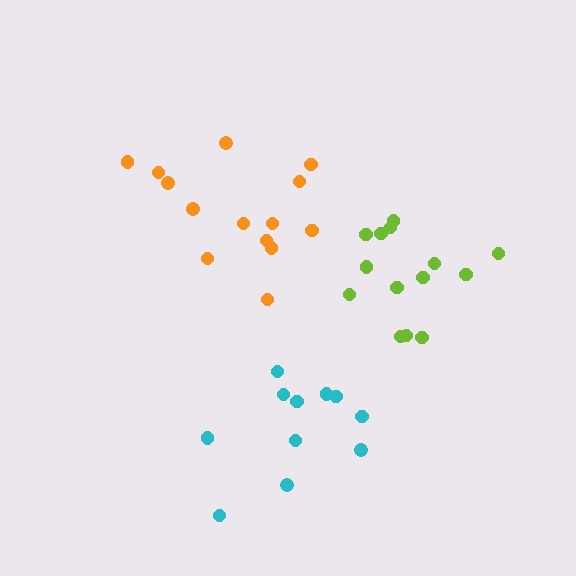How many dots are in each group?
Group 1: 14 dots, Group 2: 14 dots, Group 3: 11 dots (39 total).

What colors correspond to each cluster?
The clusters are colored: lime, orange, cyan.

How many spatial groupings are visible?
There are 3 spatial groupings.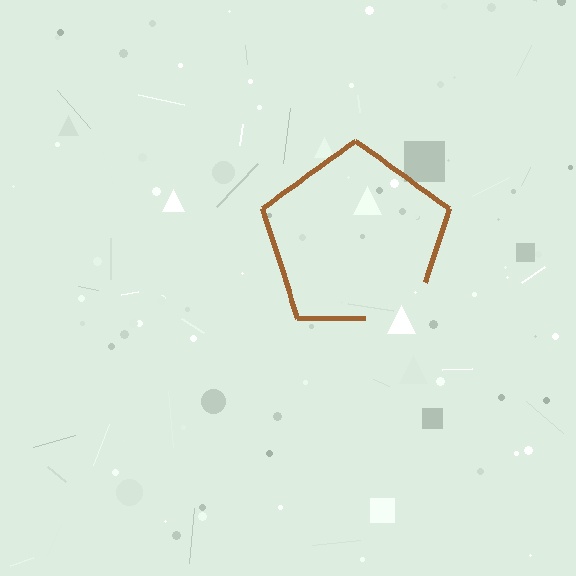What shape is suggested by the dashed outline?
The dashed outline suggests a pentagon.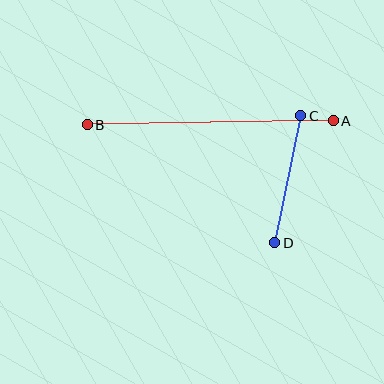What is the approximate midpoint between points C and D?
The midpoint is at approximately (288, 179) pixels.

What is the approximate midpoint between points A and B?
The midpoint is at approximately (210, 123) pixels.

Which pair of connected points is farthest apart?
Points A and B are farthest apart.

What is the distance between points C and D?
The distance is approximately 130 pixels.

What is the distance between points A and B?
The distance is approximately 246 pixels.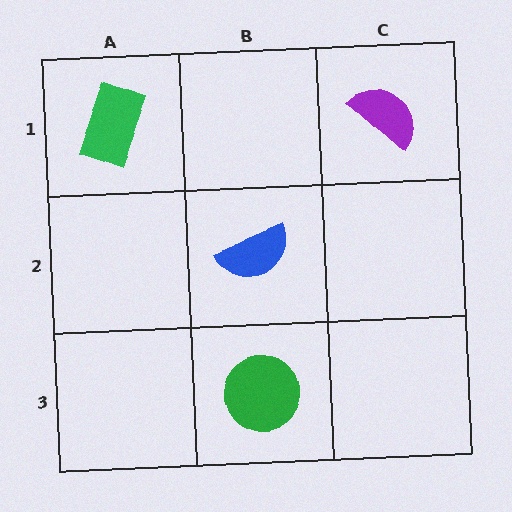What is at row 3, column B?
A green circle.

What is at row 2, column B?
A blue semicircle.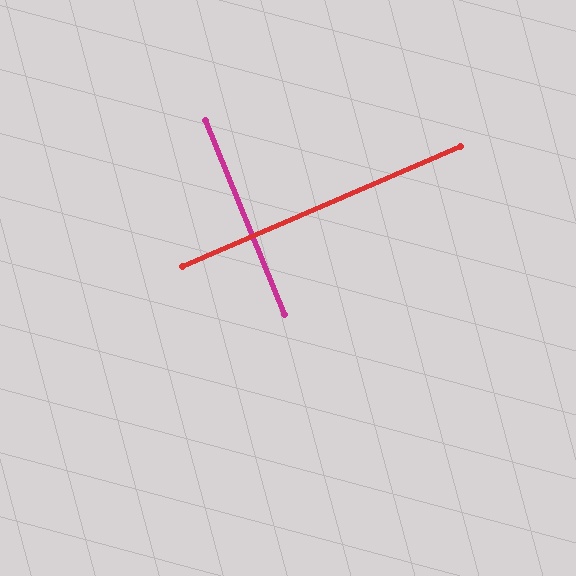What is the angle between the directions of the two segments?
Approximately 89 degrees.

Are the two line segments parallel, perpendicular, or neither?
Perpendicular — they meet at approximately 89°.